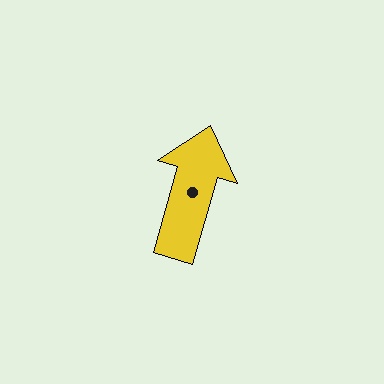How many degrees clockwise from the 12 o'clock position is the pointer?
Approximately 16 degrees.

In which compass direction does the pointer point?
North.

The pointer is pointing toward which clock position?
Roughly 1 o'clock.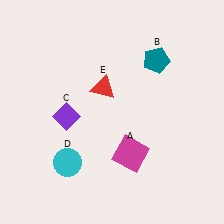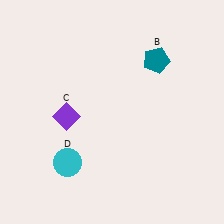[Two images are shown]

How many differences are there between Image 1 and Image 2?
There are 2 differences between the two images.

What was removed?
The red triangle (E), the magenta square (A) were removed in Image 2.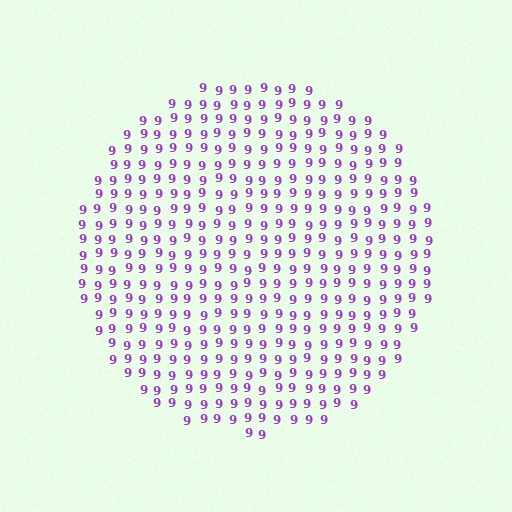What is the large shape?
The large shape is a circle.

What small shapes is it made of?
It is made of small digit 9's.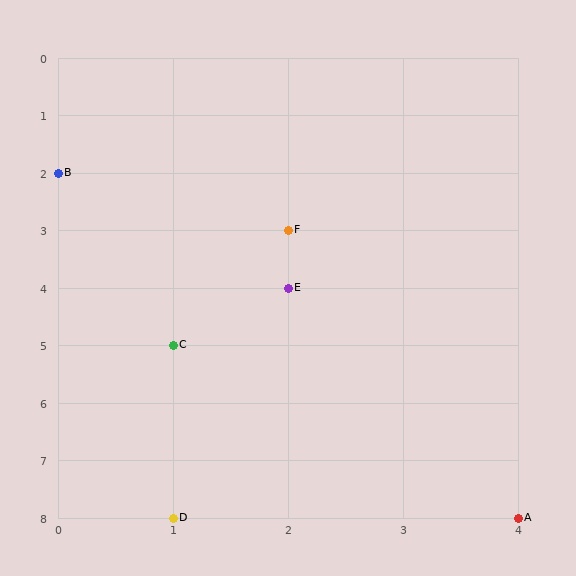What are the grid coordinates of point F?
Point F is at grid coordinates (2, 3).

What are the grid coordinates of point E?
Point E is at grid coordinates (2, 4).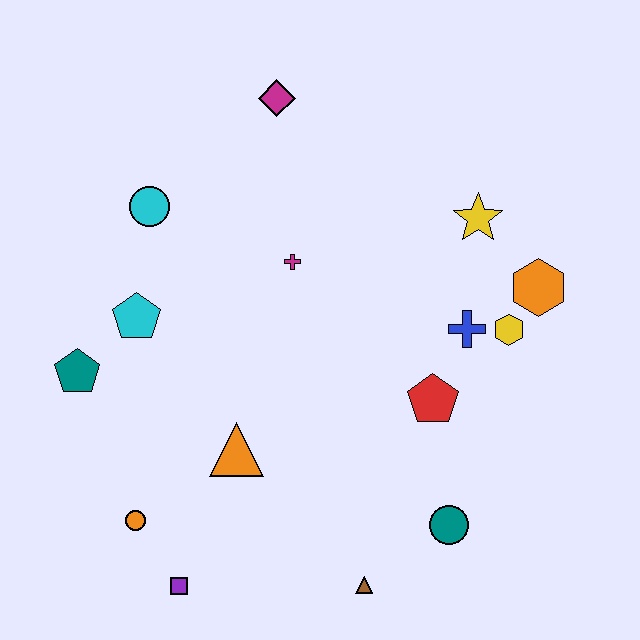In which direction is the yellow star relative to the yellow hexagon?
The yellow star is above the yellow hexagon.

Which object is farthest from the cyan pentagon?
The orange hexagon is farthest from the cyan pentagon.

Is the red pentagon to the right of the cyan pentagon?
Yes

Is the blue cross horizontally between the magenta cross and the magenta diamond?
No